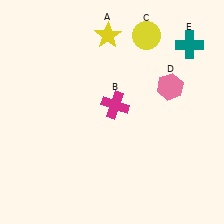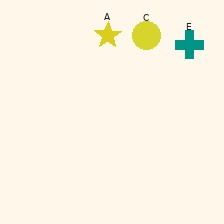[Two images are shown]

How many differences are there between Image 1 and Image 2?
There are 2 differences between the two images.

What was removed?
The magenta cross (B), the pink hexagon (D) were removed in Image 2.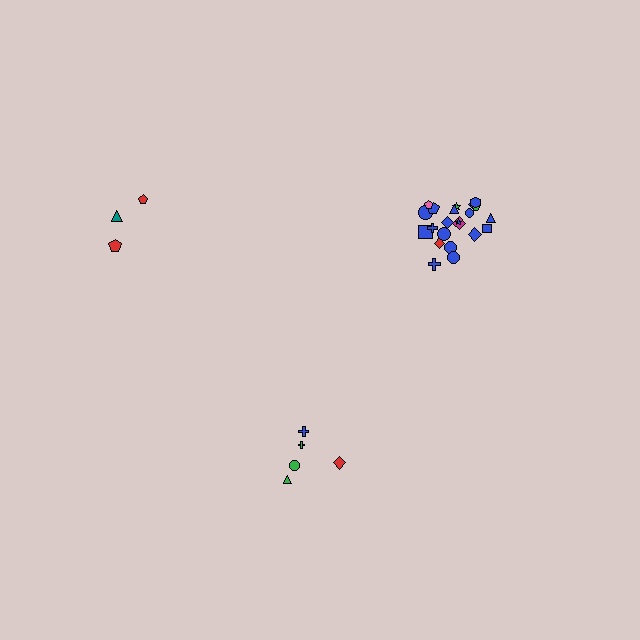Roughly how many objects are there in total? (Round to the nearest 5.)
Roughly 30 objects in total.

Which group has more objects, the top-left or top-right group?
The top-right group.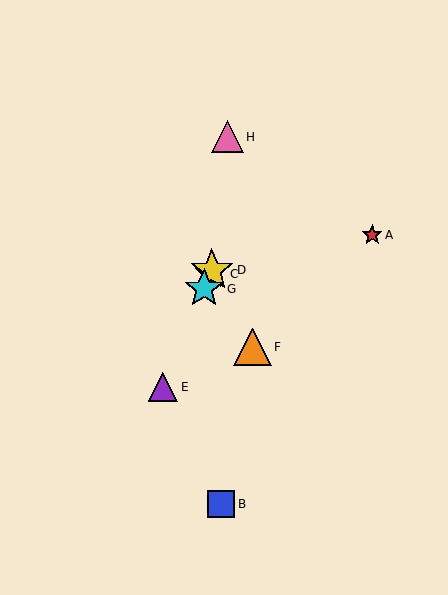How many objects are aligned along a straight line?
4 objects (C, D, E, G) are aligned along a straight line.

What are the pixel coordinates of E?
Object E is at (163, 387).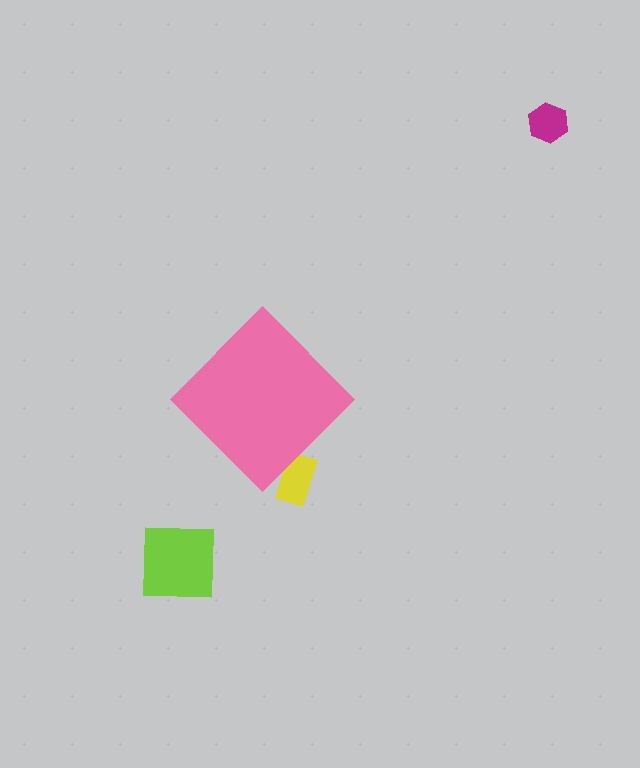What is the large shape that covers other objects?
A pink diamond.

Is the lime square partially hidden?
No, the lime square is fully visible.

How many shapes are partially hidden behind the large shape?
1 shape is partially hidden.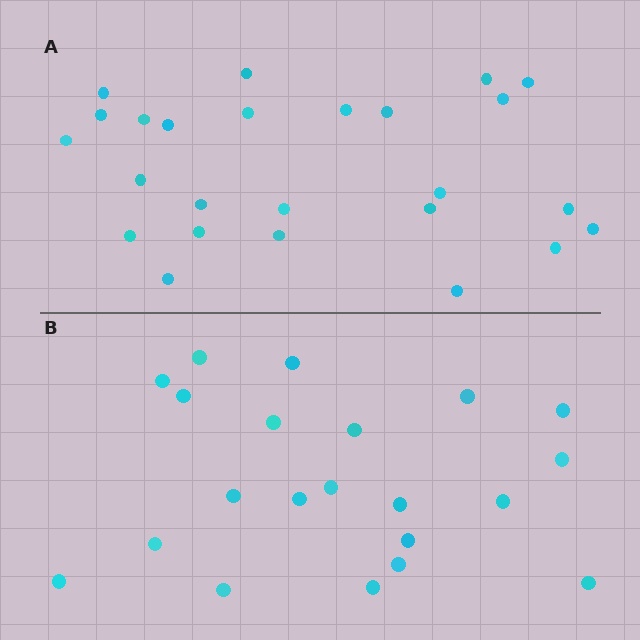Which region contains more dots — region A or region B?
Region A (the top region) has more dots.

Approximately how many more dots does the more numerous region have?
Region A has about 4 more dots than region B.